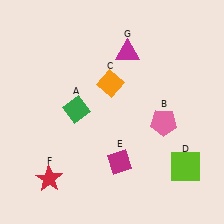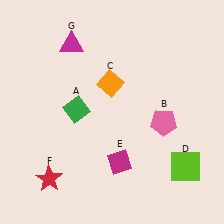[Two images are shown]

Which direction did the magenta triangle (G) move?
The magenta triangle (G) moved left.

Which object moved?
The magenta triangle (G) moved left.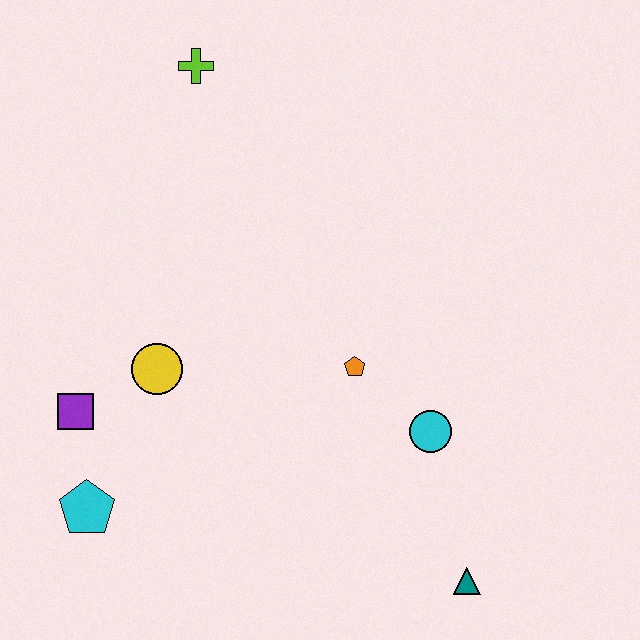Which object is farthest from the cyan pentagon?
The lime cross is farthest from the cyan pentagon.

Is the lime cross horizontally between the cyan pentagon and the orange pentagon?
Yes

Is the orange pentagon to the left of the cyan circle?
Yes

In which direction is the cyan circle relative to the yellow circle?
The cyan circle is to the right of the yellow circle.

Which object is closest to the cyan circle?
The orange pentagon is closest to the cyan circle.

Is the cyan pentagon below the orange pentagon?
Yes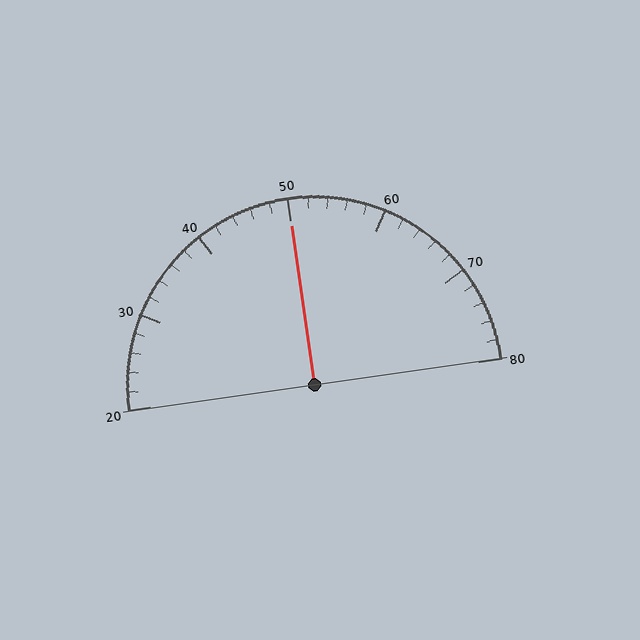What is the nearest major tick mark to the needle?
The nearest major tick mark is 50.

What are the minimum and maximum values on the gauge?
The gauge ranges from 20 to 80.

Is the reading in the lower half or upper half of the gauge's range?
The reading is in the upper half of the range (20 to 80).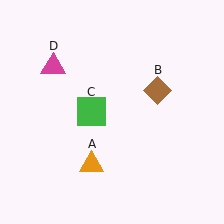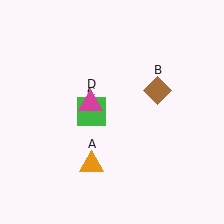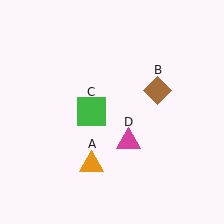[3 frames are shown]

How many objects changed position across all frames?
1 object changed position: magenta triangle (object D).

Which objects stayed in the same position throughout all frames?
Orange triangle (object A) and brown diamond (object B) and green square (object C) remained stationary.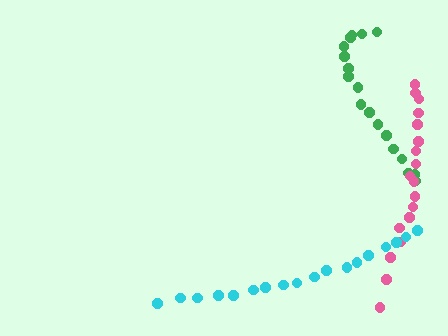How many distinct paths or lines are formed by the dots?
There are 3 distinct paths.